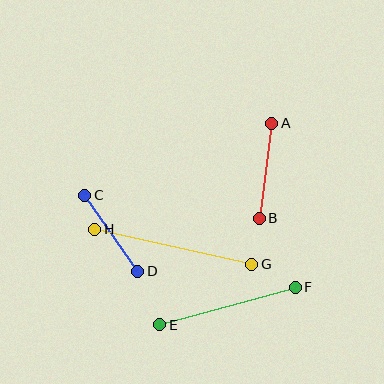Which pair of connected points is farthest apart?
Points G and H are farthest apart.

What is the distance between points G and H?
The distance is approximately 161 pixels.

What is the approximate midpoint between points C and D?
The midpoint is at approximately (111, 233) pixels.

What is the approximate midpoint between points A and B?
The midpoint is at approximately (266, 171) pixels.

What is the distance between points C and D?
The distance is approximately 92 pixels.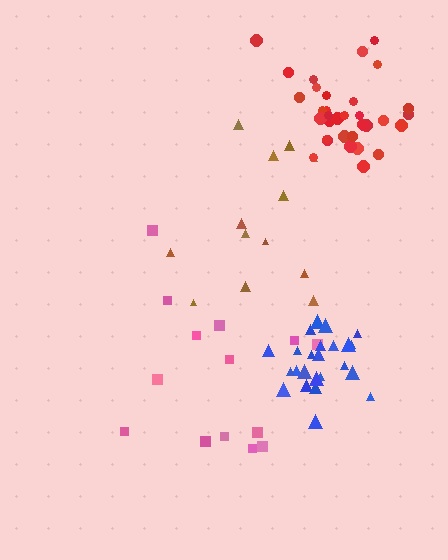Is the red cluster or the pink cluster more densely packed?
Red.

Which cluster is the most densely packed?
Blue.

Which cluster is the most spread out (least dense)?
Brown.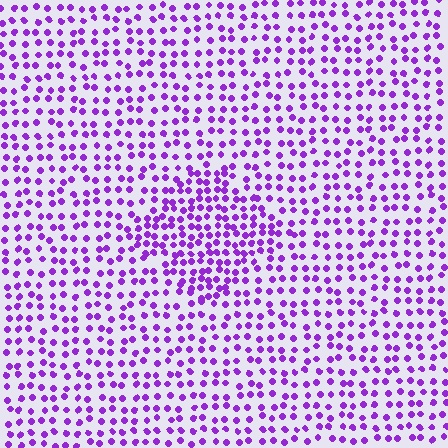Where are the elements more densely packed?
The elements are more densely packed inside the diamond boundary.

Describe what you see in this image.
The image contains small purple elements arranged at two different densities. A diamond-shaped region is visible where the elements are more densely packed than the surrounding area.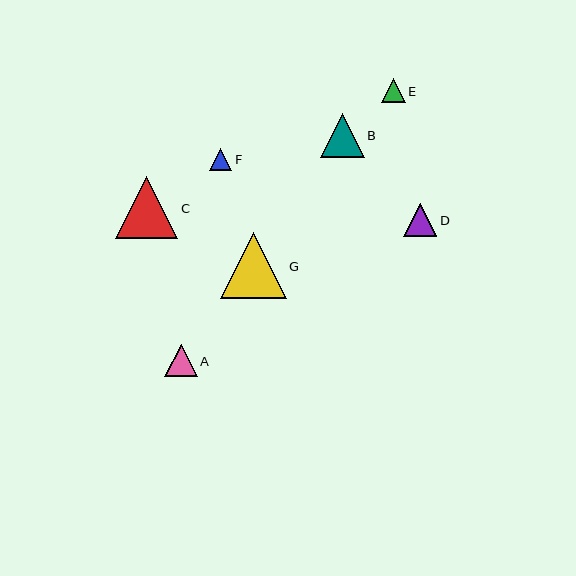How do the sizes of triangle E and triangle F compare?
Triangle E and triangle F are approximately the same size.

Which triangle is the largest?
Triangle G is the largest with a size of approximately 66 pixels.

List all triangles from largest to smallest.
From largest to smallest: G, C, B, D, A, E, F.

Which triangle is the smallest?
Triangle F is the smallest with a size of approximately 22 pixels.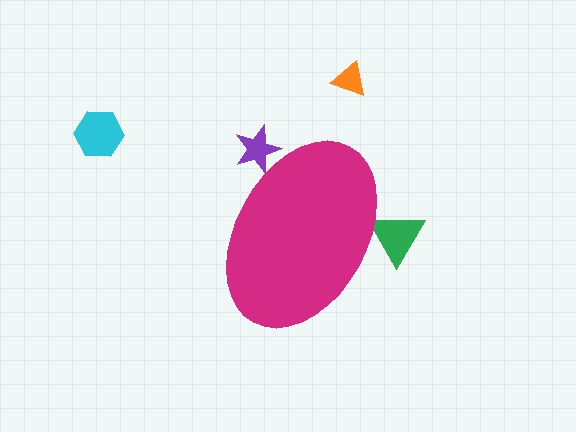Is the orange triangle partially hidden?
No, the orange triangle is fully visible.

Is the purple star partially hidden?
Yes, the purple star is partially hidden behind the magenta ellipse.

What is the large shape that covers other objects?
A magenta ellipse.